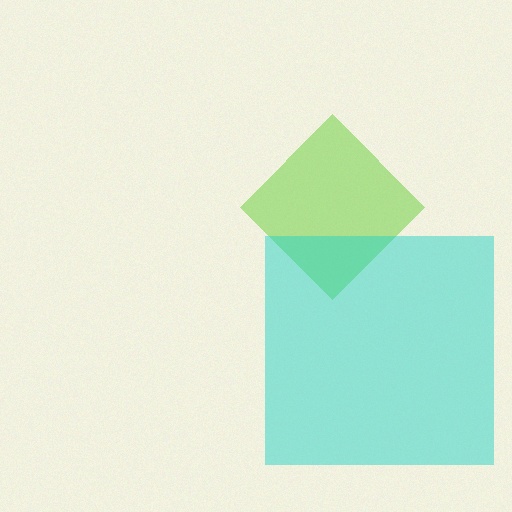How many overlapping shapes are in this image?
There are 2 overlapping shapes in the image.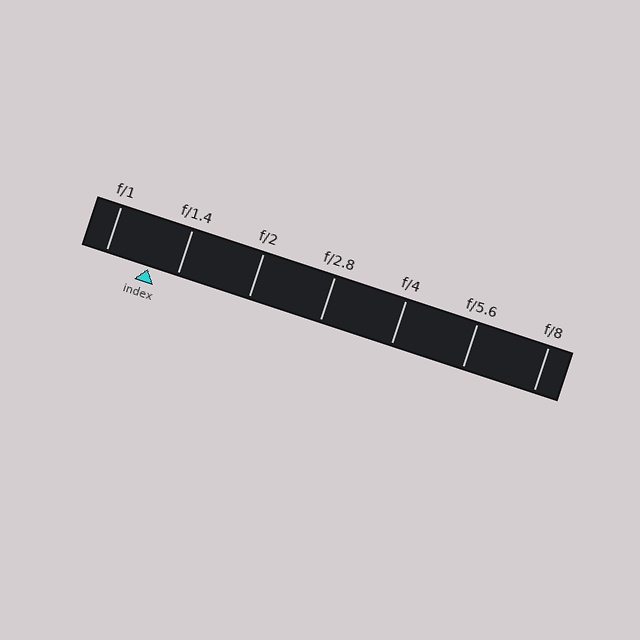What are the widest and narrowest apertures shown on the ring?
The widest aperture shown is f/1 and the narrowest is f/8.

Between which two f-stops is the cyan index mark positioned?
The index mark is between f/1 and f/1.4.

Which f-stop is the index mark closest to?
The index mark is closest to f/1.4.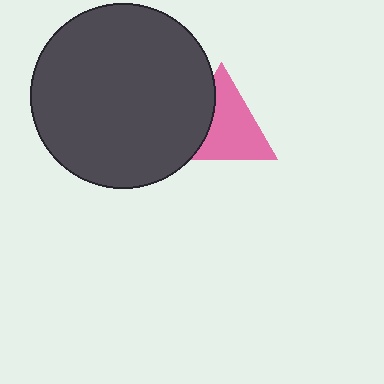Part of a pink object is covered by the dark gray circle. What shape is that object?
It is a triangle.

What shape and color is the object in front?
The object in front is a dark gray circle.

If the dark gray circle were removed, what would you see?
You would see the complete pink triangle.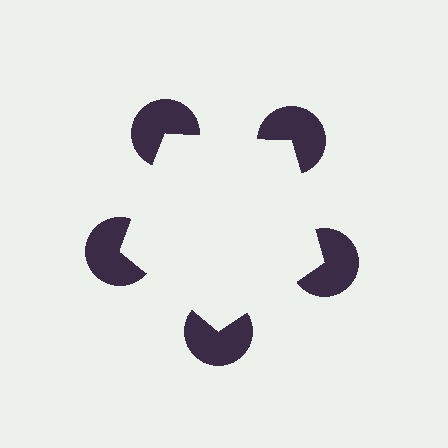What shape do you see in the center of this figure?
An illusory pentagon — its edges are inferred from the aligned wedge cuts in the pac-man discs, not physically drawn.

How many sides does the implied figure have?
5 sides.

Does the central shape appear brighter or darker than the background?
It typically appears slightly brighter than the background, even though no actual brightness change is drawn.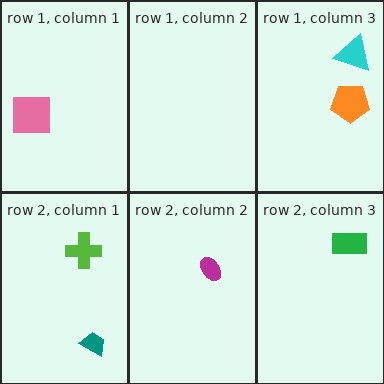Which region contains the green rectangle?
The row 2, column 3 region.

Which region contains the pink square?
The row 1, column 1 region.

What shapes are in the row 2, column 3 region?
The green rectangle.